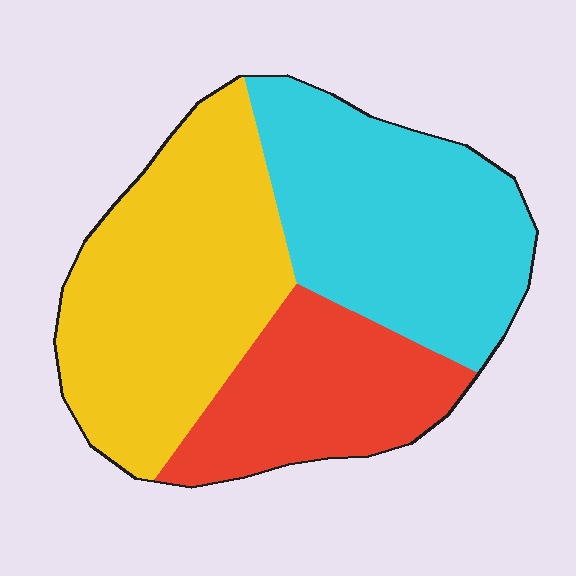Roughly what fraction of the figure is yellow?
Yellow takes up about two fifths (2/5) of the figure.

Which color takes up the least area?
Red, at roughly 25%.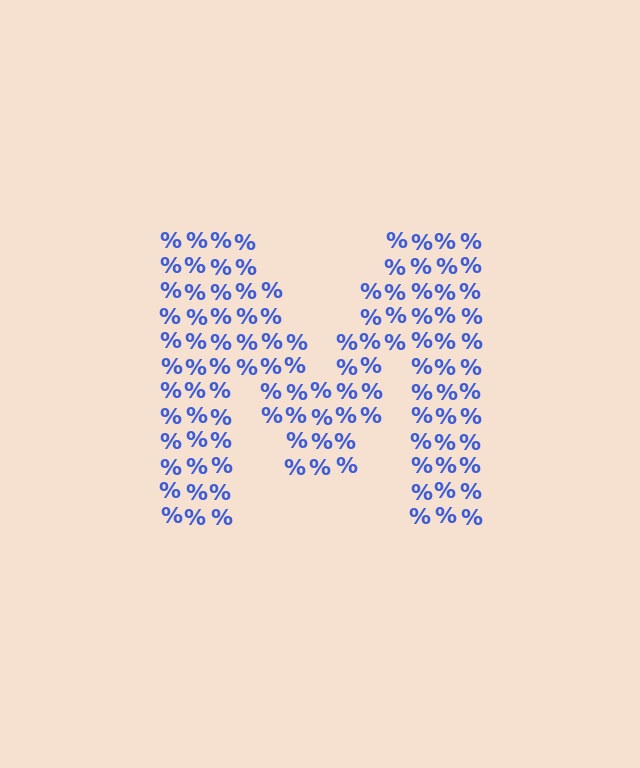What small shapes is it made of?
It is made of small percent signs.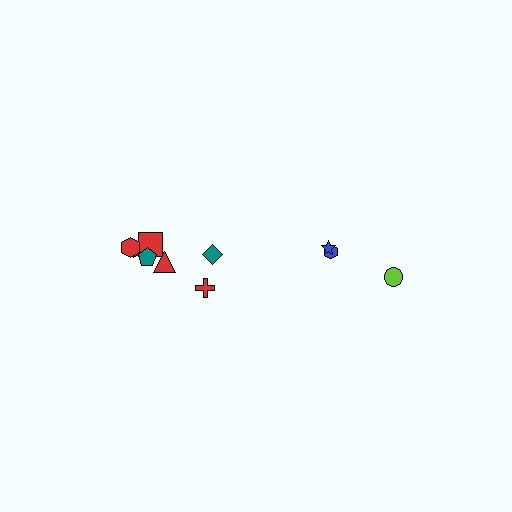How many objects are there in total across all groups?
There are 10 objects.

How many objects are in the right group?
There are 3 objects.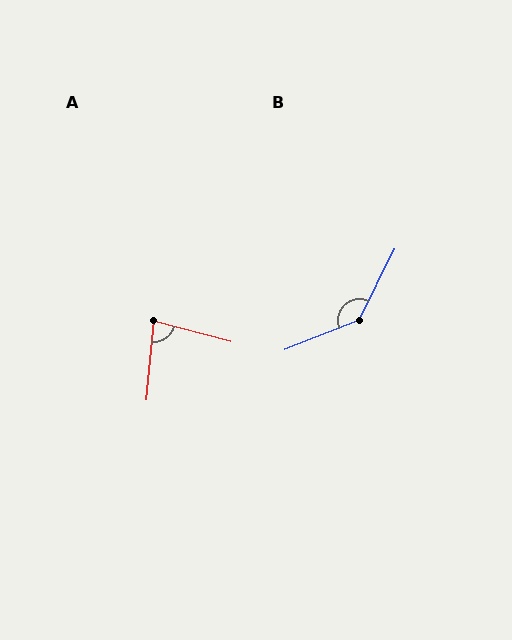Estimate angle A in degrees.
Approximately 81 degrees.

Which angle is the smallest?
A, at approximately 81 degrees.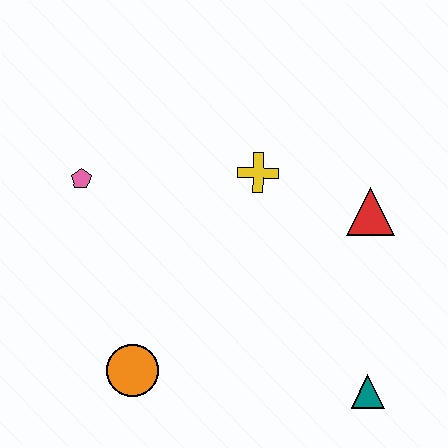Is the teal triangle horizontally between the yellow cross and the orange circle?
No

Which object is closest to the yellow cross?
The red triangle is closest to the yellow cross.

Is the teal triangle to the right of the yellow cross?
Yes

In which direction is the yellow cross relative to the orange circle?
The yellow cross is above the orange circle.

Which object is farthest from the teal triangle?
The pink pentagon is farthest from the teal triangle.